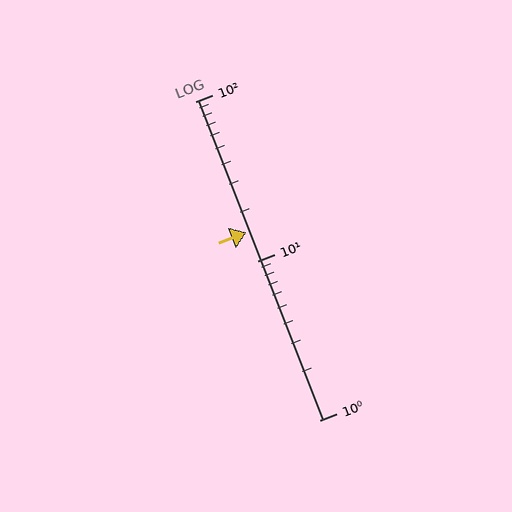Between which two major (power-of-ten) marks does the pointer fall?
The pointer is between 10 and 100.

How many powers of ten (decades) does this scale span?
The scale spans 2 decades, from 1 to 100.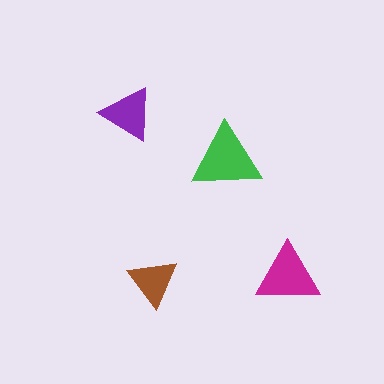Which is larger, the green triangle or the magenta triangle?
The green one.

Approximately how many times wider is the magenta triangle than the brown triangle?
About 1.5 times wider.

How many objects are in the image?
There are 4 objects in the image.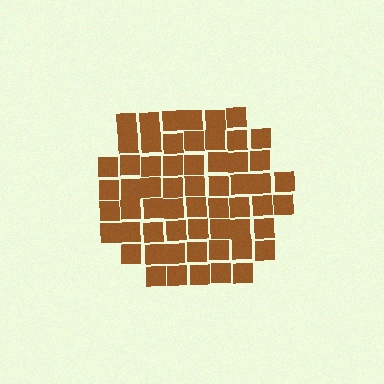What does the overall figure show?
The overall figure shows a hexagon.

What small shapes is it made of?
It is made of small squares.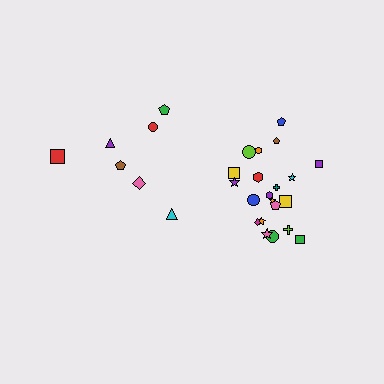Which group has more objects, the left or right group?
The right group.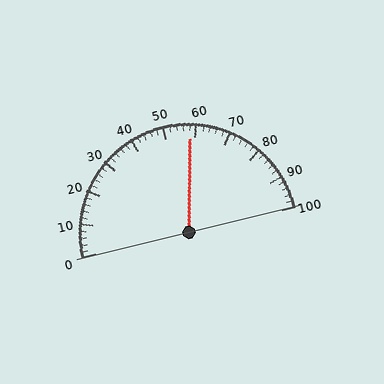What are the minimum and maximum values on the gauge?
The gauge ranges from 0 to 100.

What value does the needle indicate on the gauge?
The needle indicates approximately 58.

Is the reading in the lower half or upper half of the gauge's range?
The reading is in the upper half of the range (0 to 100).